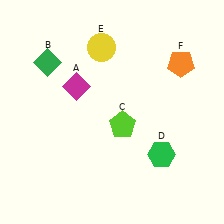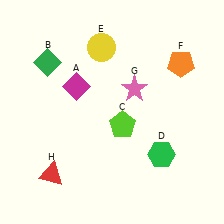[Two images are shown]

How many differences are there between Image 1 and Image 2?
There are 2 differences between the two images.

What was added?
A pink star (G), a red triangle (H) were added in Image 2.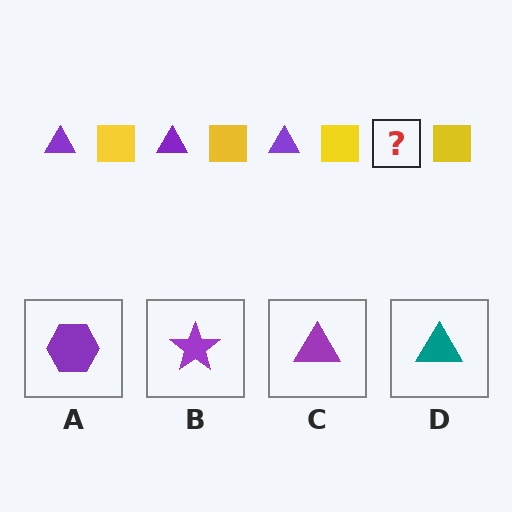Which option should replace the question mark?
Option C.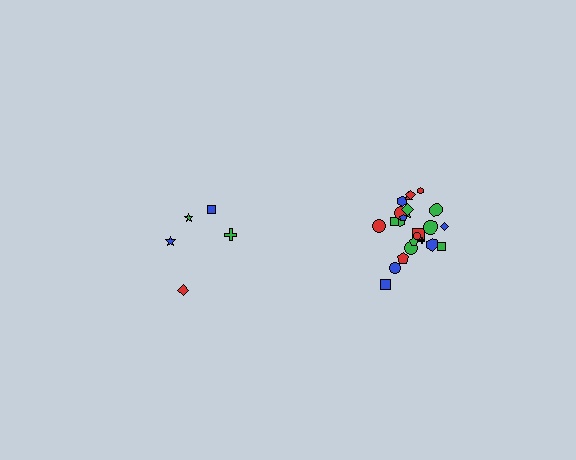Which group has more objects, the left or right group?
The right group.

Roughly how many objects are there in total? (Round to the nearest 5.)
Roughly 30 objects in total.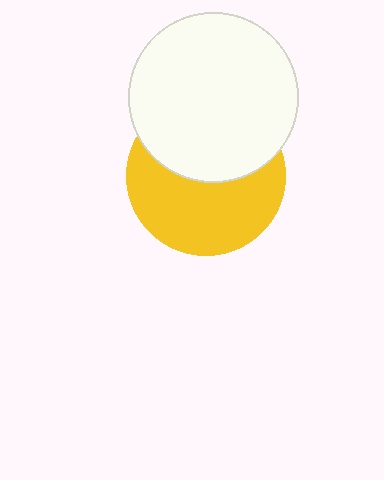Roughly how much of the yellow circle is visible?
About half of it is visible (roughly 55%).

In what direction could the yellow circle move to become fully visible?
The yellow circle could move down. That would shift it out from behind the white circle entirely.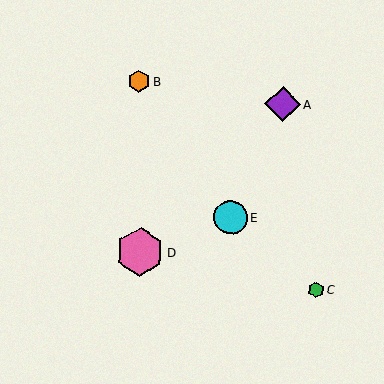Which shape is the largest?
The pink hexagon (labeled D) is the largest.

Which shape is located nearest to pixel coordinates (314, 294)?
The green hexagon (labeled C) at (316, 290) is nearest to that location.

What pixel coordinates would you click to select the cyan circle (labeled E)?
Click at (230, 217) to select the cyan circle E.